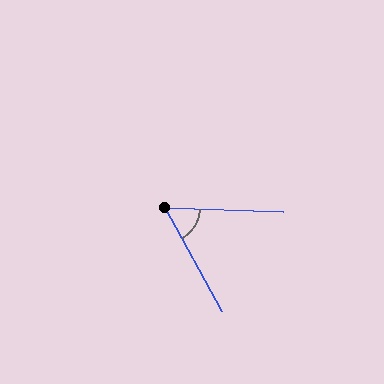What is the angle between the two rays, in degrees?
Approximately 59 degrees.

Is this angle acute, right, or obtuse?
It is acute.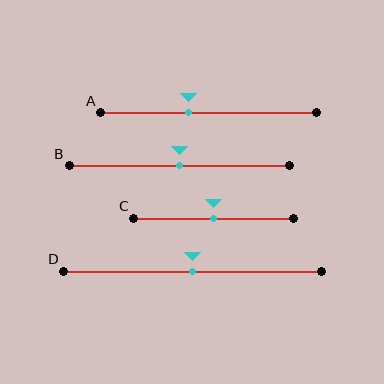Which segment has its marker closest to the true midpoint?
Segment B has its marker closest to the true midpoint.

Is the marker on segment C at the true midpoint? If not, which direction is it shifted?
Yes, the marker on segment C is at the true midpoint.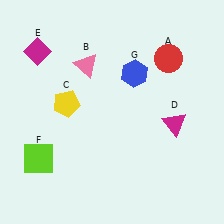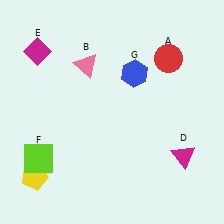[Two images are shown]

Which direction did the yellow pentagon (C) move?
The yellow pentagon (C) moved down.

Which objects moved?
The objects that moved are: the yellow pentagon (C), the magenta triangle (D).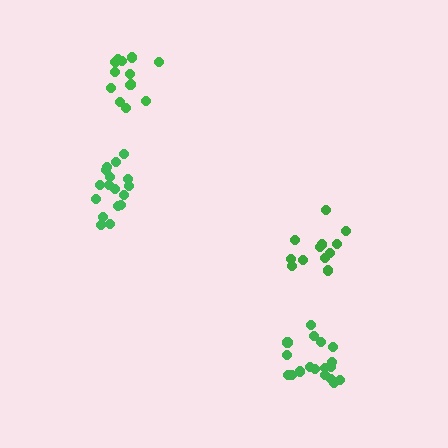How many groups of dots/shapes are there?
There are 4 groups.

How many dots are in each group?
Group 1: 13 dots, Group 2: 17 dots, Group 3: 12 dots, Group 4: 18 dots (60 total).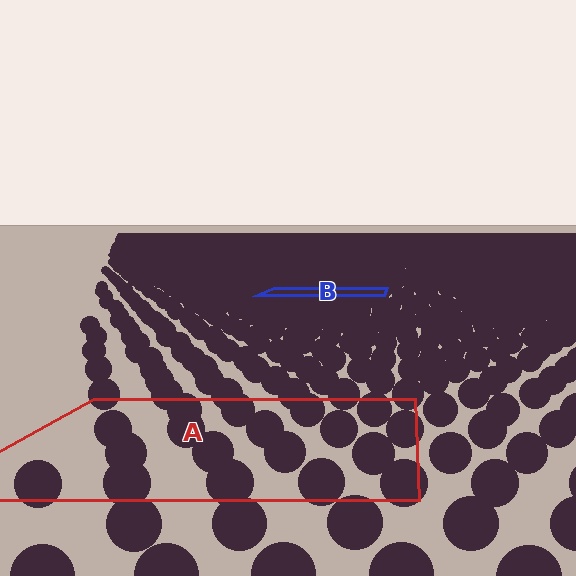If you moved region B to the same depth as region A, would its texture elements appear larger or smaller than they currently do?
They would appear larger. At a closer depth, the same texture elements are projected at a bigger on-screen size.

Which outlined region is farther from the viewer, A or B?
Region B is farther from the viewer — the texture elements inside it appear smaller and more densely packed.